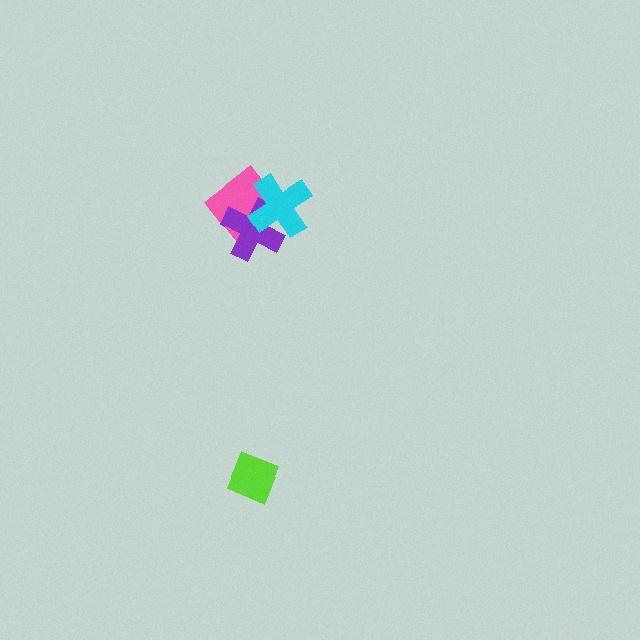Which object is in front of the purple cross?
The cyan cross is in front of the purple cross.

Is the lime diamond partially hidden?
No, no other shape covers it.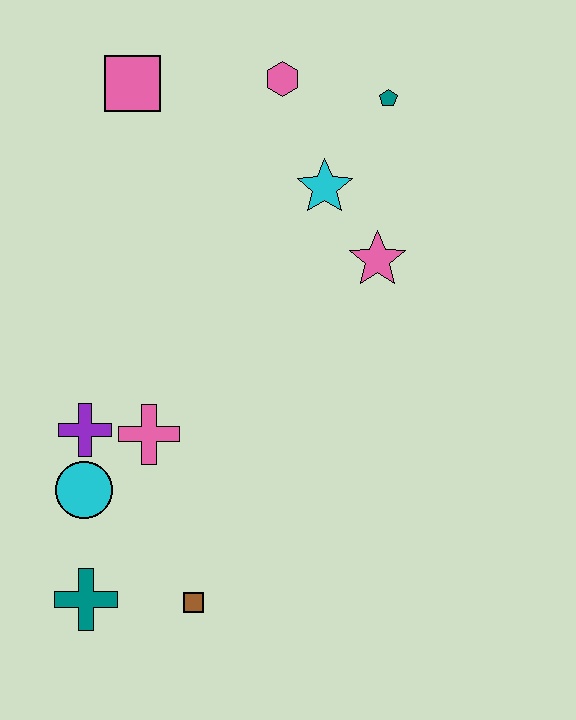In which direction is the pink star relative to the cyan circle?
The pink star is to the right of the cyan circle.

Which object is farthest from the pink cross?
The teal pentagon is farthest from the pink cross.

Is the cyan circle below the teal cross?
No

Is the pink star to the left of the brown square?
No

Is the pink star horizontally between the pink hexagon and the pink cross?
No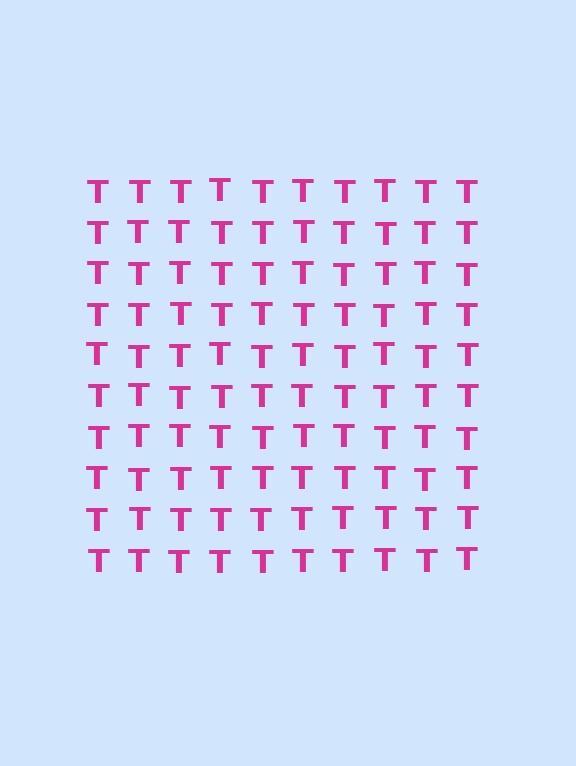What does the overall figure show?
The overall figure shows a square.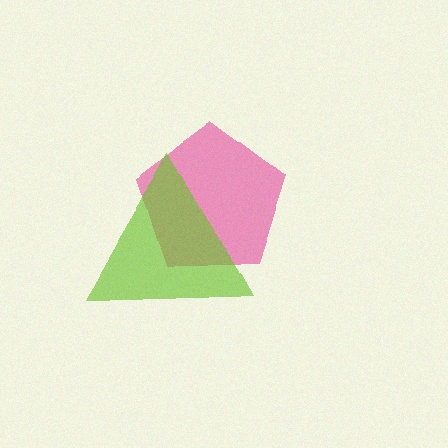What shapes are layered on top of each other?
The layered shapes are: a pink pentagon, a lime triangle.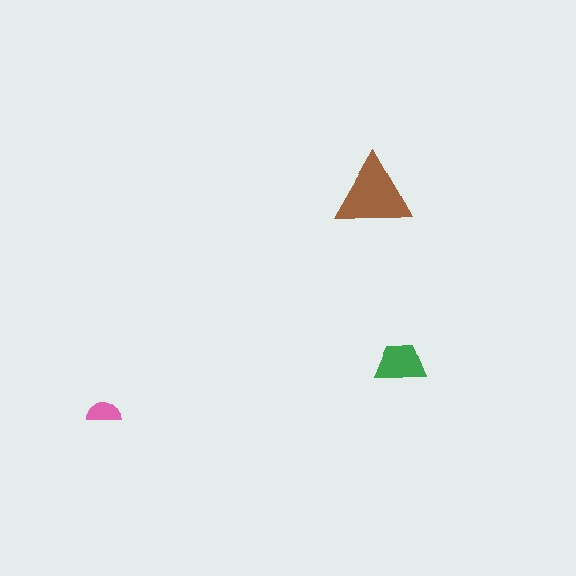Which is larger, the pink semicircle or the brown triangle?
The brown triangle.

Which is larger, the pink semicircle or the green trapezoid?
The green trapezoid.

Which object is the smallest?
The pink semicircle.